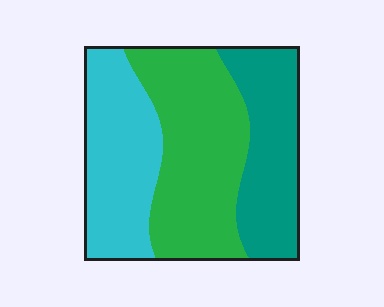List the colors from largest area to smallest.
From largest to smallest: green, cyan, teal.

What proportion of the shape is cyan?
Cyan takes up about one third (1/3) of the shape.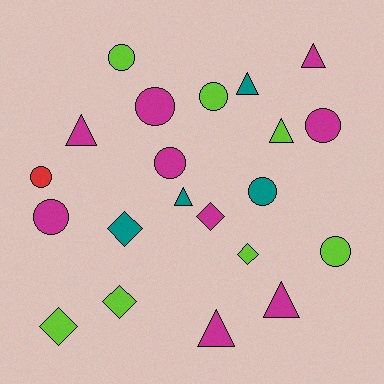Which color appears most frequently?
Magenta, with 9 objects.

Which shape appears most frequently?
Circle, with 9 objects.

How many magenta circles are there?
There are 4 magenta circles.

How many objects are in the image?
There are 21 objects.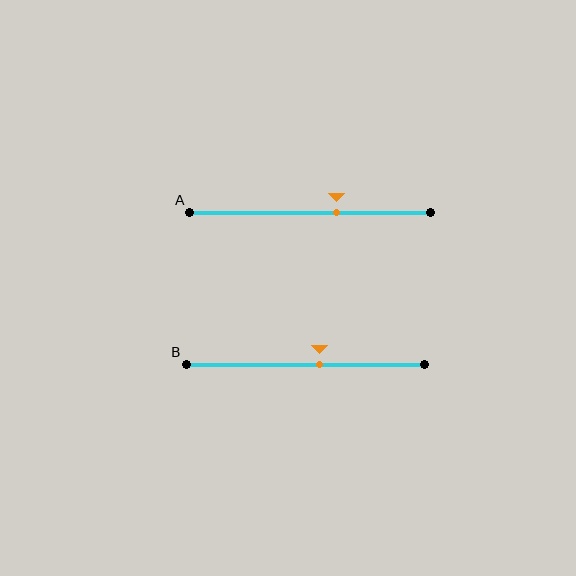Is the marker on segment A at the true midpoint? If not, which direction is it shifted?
No, the marker on segment A is shifted to the right by about 11% of the segment length.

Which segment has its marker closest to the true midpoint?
Segment B has its marker closest to the true midpoint.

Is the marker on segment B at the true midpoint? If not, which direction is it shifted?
No, the marker on segment B is shifted to the right by about 6% of the segment length.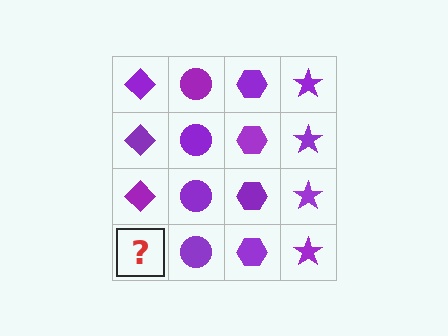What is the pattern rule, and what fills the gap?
The rule is that each column has a consistent shape. The gap should be filled with a purple diamond.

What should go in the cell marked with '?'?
The missing cell should contain a purple diamond.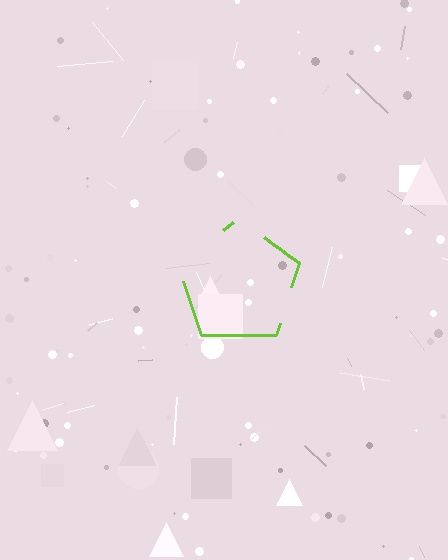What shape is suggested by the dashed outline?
The dashed outline suggests a pentagon.